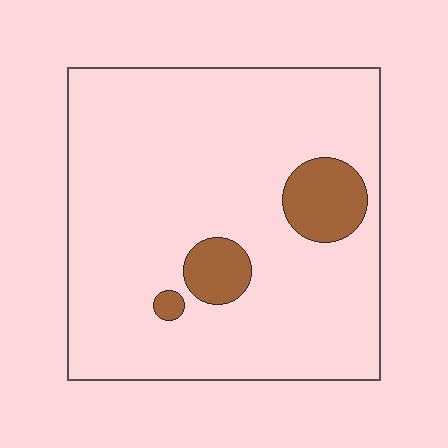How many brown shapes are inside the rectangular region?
3.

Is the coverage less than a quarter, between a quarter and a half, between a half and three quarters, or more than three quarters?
Less than a quarter.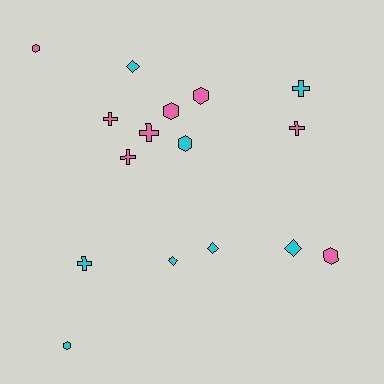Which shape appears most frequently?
Hexagon, with 6 objects.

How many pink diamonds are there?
There are no pink diamonds.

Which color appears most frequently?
Cyan, with 8 objects.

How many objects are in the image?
There are 16 objects.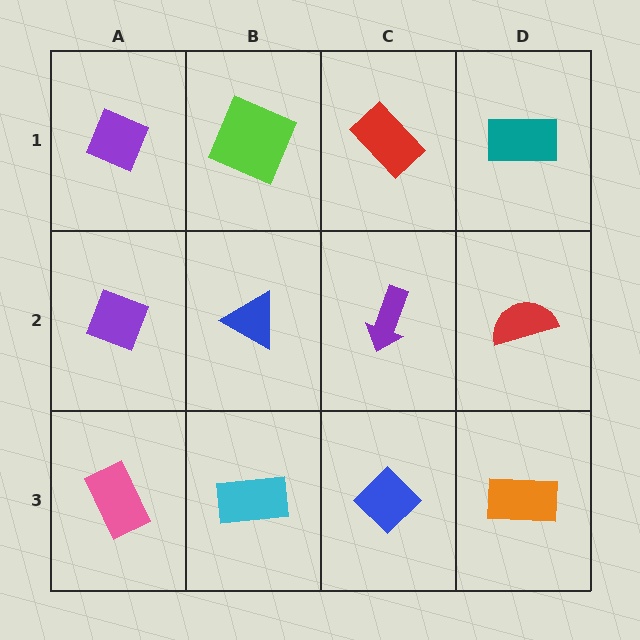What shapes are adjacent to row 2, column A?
A purple diamond (row 1, column A), a pink rectangle (row 3, column A), a blue triangle (row 2, column B).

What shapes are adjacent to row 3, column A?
A purple diamond (row 2, column A), a cyan rectangle (row 3, column B).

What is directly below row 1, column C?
A purple arrow.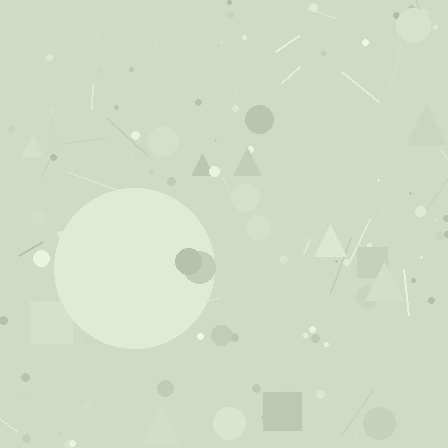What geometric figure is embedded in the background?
A circle is embedded in the background.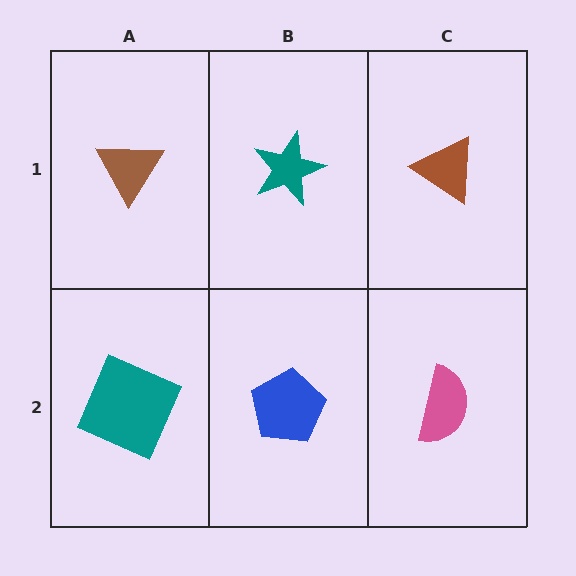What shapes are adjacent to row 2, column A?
A brown triangle (row 1, column A), a blue pentagon (row 2, column B).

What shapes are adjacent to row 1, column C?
A pink semicircle (row 2, column C), a teal star (row 1, column B).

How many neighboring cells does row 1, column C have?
2.